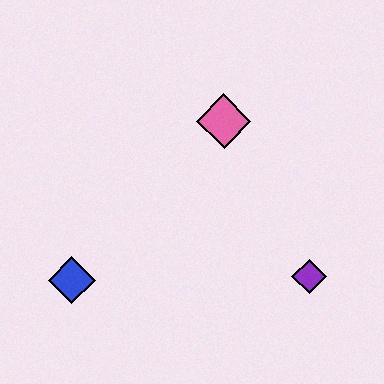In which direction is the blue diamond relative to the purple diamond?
The blue diamond is to the left of the purple diamond.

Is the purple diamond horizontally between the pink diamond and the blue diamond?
No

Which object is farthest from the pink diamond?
The blue diamond is farthest from the pink diamond.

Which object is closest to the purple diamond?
The pink diamond is closest to the purple diamond.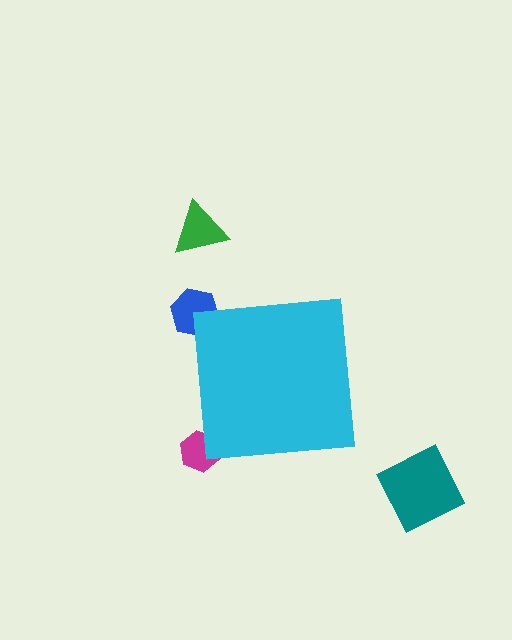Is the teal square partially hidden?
No, the teal square is fully visible.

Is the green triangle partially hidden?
No, the green triangle is fully visible.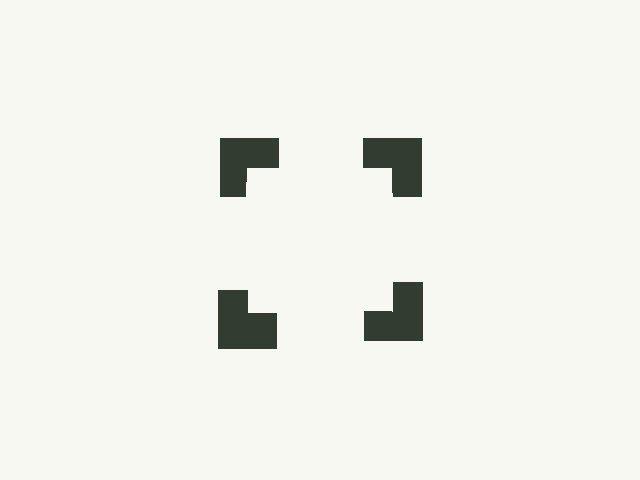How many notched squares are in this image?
There are 4 — one at each vertex of the illusory square.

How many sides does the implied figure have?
4 sides.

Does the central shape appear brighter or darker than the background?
It typically appears slightly brighter than the background, even though no actual brightness change is drawn.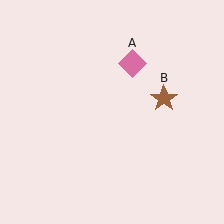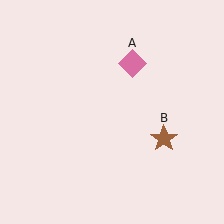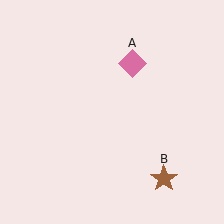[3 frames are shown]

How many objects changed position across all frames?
1 object changed position: brown star (object B).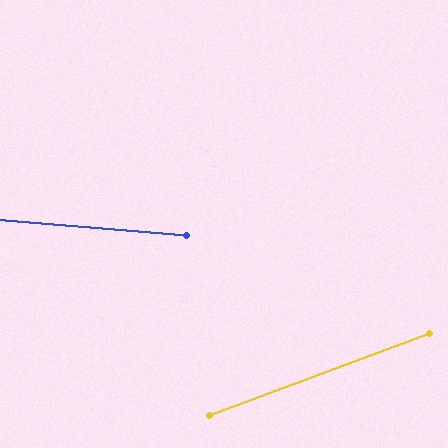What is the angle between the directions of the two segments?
Approximately 25 degrees.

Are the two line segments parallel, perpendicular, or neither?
Neither parallel nor perpendicular — they differ by about 25°.